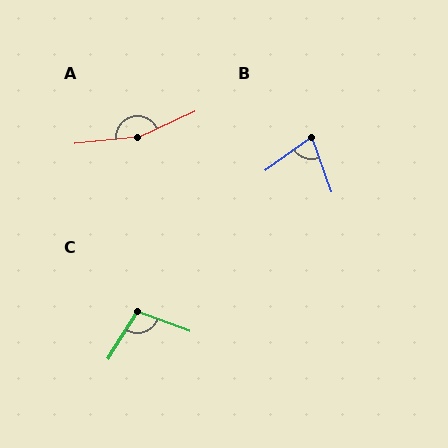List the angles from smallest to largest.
B (73°), C (102°), A (161°).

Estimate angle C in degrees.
Approximately 102 degrees.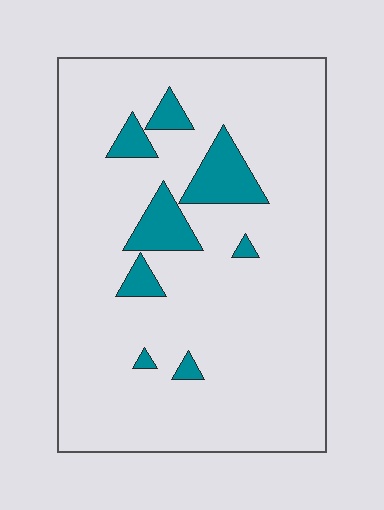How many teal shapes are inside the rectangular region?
8.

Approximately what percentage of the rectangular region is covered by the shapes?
Approximately 10%.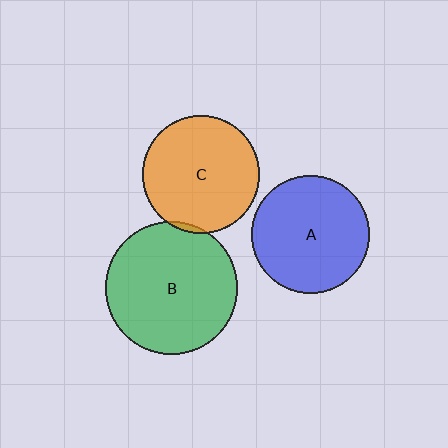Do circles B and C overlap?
Yes.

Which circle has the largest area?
Circle B (green).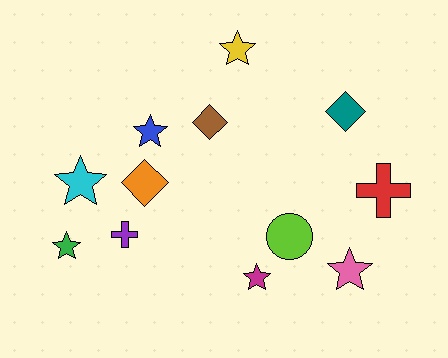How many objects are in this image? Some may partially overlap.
There are 12 objects.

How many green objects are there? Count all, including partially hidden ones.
There is 1 green object.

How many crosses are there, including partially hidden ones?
There are 2 crosses.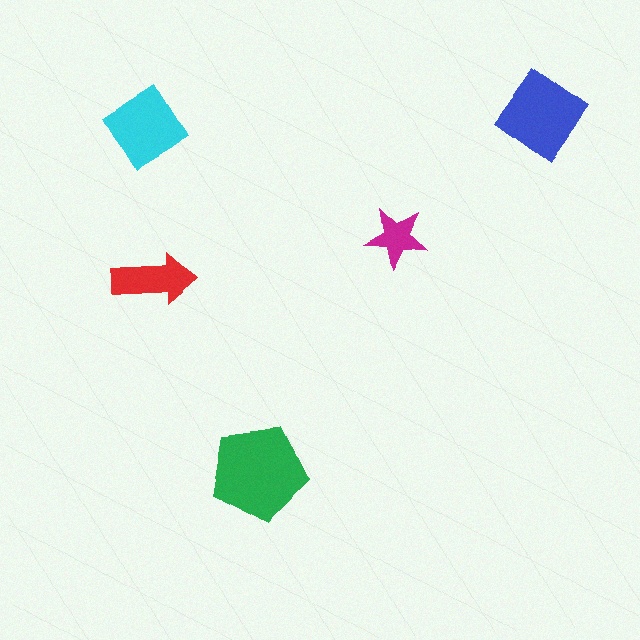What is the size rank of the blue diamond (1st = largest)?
2nd.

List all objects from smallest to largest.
The magenta star, the red arrow, the cyan diamond, the blue diamond, the green pentagon.